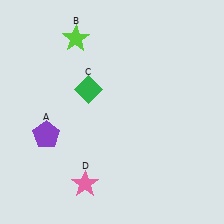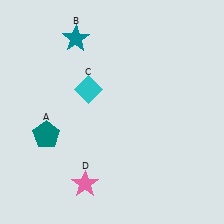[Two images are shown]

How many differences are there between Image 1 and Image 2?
There are 3 differences between the two images.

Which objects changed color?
A changed from purple to teal. B changed from lime to teal. C changed from green to cyan.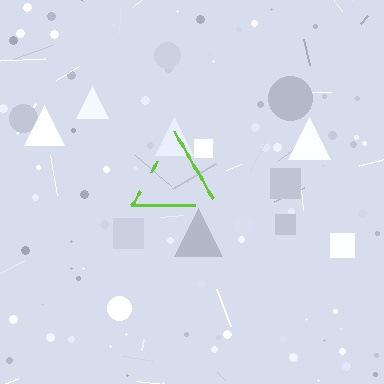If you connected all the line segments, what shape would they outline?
They would outline a triangle.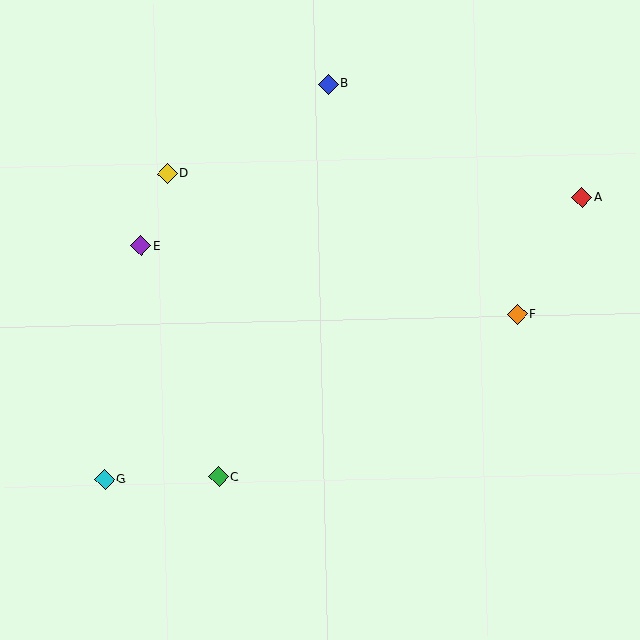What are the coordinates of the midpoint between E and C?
The midpoint between E and C is at (180, 361).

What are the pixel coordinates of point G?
Point G is at (104, 480).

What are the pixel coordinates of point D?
Point D is at (167, 173).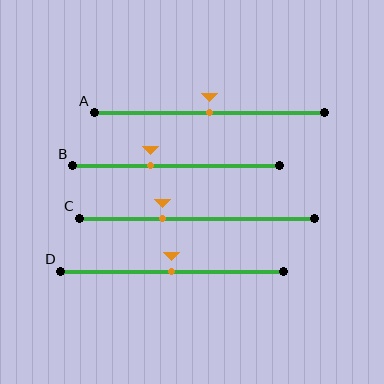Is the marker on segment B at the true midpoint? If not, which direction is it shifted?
No, the marker on segment B is shifted to the left by about 12% of the segment length.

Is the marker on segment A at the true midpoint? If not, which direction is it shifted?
Yes, the marker on segment A is at the true midpoint.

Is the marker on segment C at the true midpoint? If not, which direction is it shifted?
No, the marker on segment C is shifted to the left by about 14% of the segment length.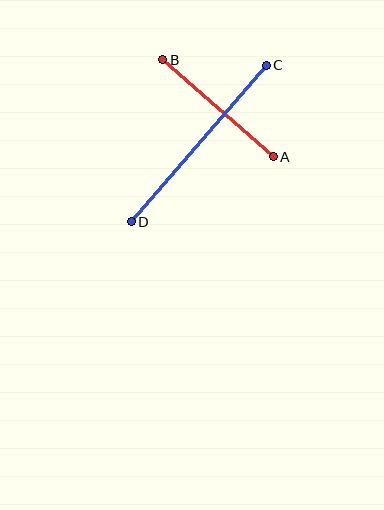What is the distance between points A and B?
The distance is approximately 147 pixels.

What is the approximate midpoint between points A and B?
The midpoint is at approximately (218, 108) pixels.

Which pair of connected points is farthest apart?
Points C and D are farthest apart.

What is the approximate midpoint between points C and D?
The midpoint is at approximately (199, 144) pixels.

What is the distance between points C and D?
The distance is approximately 206 pixels.